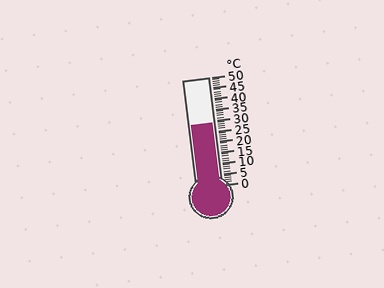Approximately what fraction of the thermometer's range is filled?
The thermometer is filled to approximately 60% of its range.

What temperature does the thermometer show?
The thermometer shows approximately 29°C.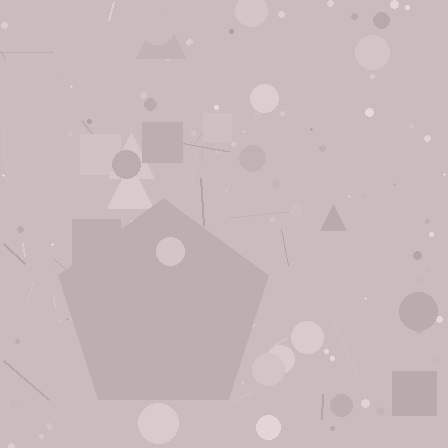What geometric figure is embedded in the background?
A pentagon is embedded in the background.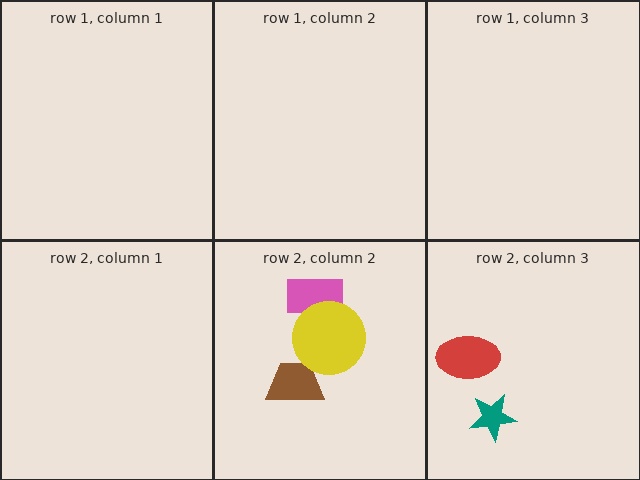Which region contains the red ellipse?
The row 2, column 3 region.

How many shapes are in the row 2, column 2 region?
3.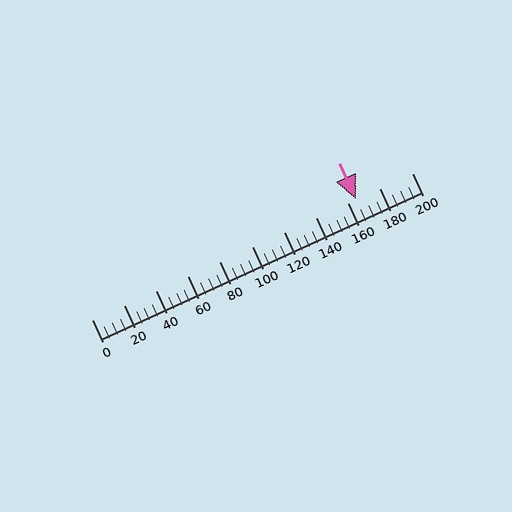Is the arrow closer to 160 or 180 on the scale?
The arrow is closer to 160.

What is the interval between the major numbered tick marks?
The major tick marks are spaced 20 units apart.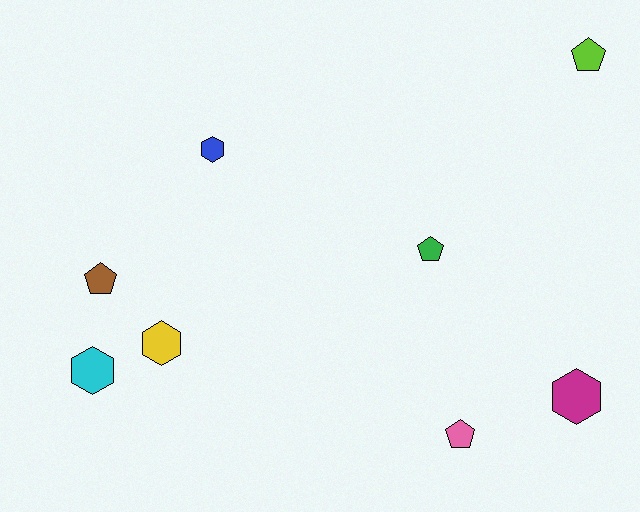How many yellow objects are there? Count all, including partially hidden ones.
There is 1 yellow object.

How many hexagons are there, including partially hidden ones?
There are 4 hexagons.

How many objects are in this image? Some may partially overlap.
There are 8 objects.